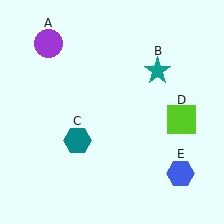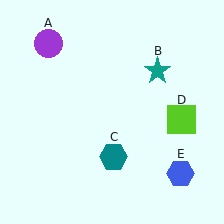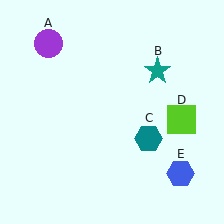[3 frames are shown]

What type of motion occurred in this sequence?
The teal hexagon (object C) rotated counterclockwise around the center of the scene.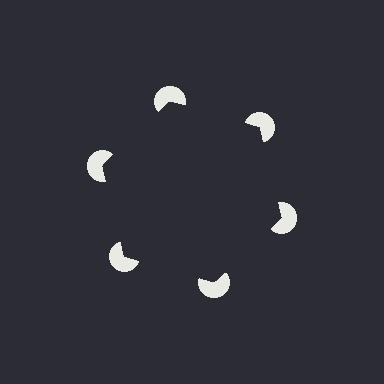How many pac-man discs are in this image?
There are 6 — one at each vertex of the illusory hexagon.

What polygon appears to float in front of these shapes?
An illusory hexagon — its edges are inferred from the aligned wedge cuts in the pac-man discs, not physically drawn.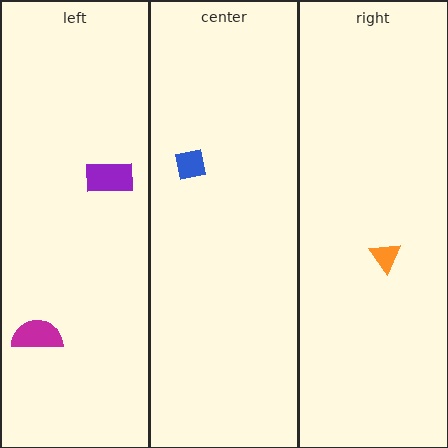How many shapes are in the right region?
1.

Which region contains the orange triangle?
The right region.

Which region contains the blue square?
The center region.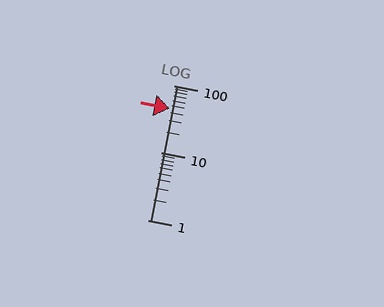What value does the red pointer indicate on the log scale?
The pointer indicates approximately 45.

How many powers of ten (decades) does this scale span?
The scale spans 2 decades, from 1 to 100.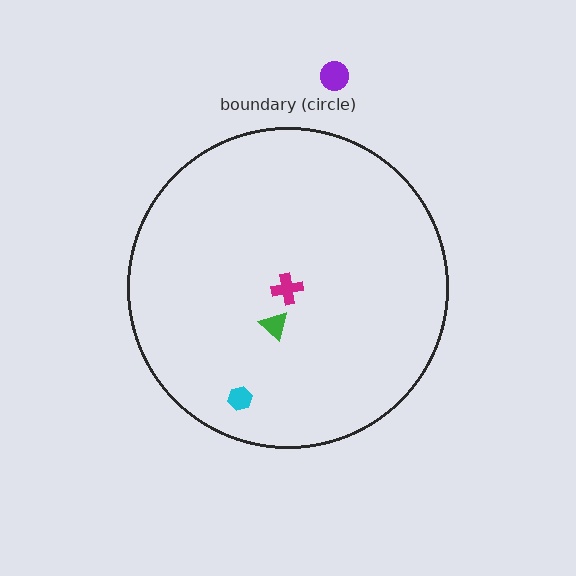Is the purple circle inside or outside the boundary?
Outside.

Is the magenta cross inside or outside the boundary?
Inside.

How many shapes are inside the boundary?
3 inside, 1 outside.